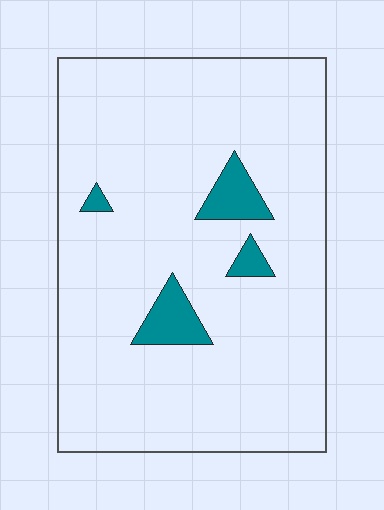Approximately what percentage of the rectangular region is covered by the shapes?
Approximately 5%.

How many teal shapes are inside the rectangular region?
4.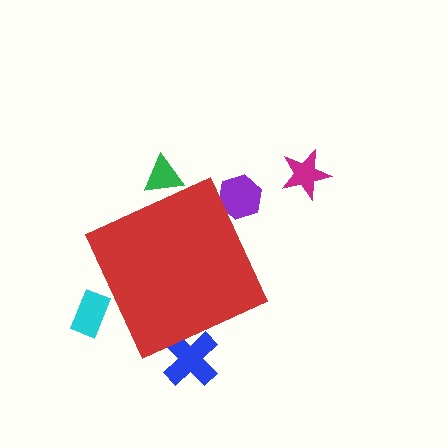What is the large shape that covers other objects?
A red diamond.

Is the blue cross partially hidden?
Yes, the blue cross is partially hidden behind the red diamond.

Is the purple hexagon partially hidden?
Yes, the purple hexagon is partially hidden behind the red diamond.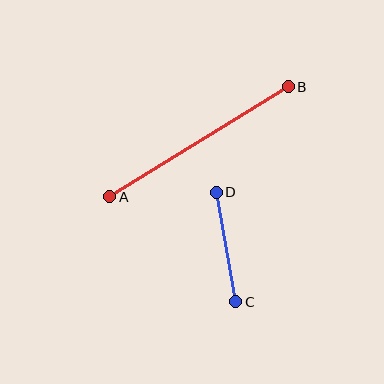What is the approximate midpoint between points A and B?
The midpoint is at approximately (199, 142) pixels.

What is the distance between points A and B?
The distance is approximately 210 pixels.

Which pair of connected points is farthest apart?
Points A and B are farthest apart.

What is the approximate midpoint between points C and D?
The midpoint is at approximately (226, 247) pixels.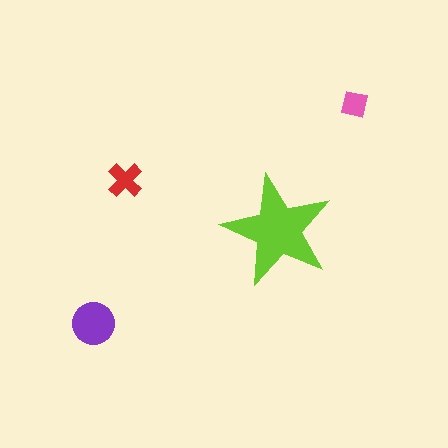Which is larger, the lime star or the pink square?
The lime star.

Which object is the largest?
The lime star.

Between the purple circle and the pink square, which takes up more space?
The purple circle.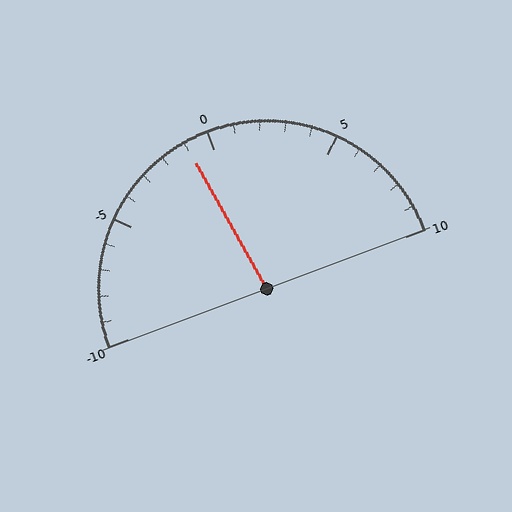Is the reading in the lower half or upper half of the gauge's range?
The reading is in the lower half of the range (-10 to 10).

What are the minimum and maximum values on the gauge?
The gauge ranges from -10 to 10.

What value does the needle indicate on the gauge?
The needle indicates approximately -1.